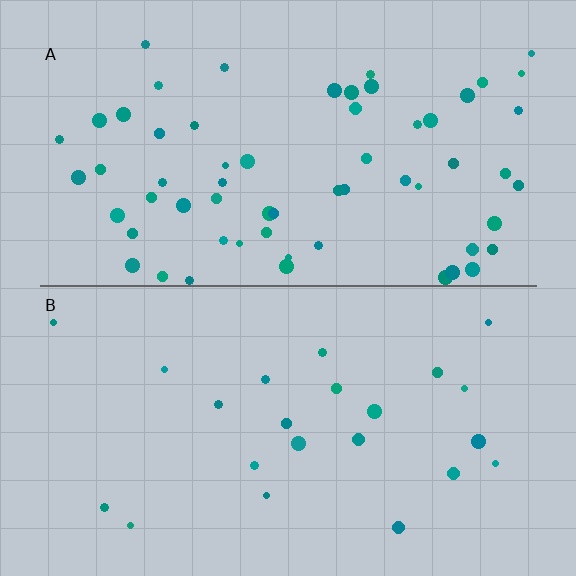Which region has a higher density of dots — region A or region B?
A (the top).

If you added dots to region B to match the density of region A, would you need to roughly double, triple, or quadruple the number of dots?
Approximately triple.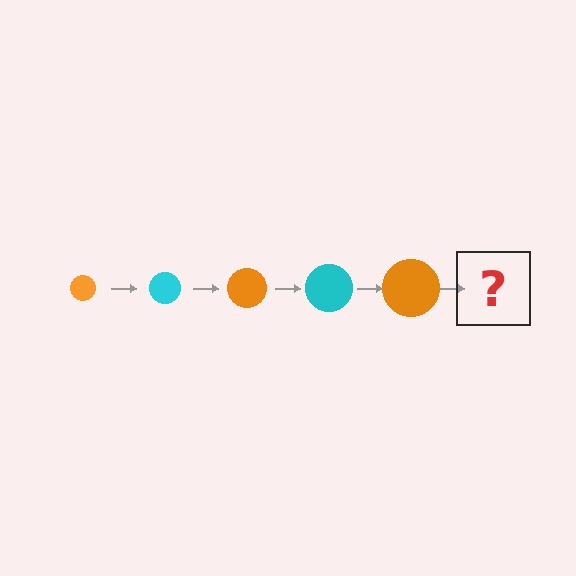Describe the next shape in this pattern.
It should be a cyan circle, larger than the previous one.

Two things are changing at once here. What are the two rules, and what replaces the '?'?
The two rules are that the circle grows larger each step and the color cycles through orange and cyan. The '?' should be a cyan circle, larger than the previous one.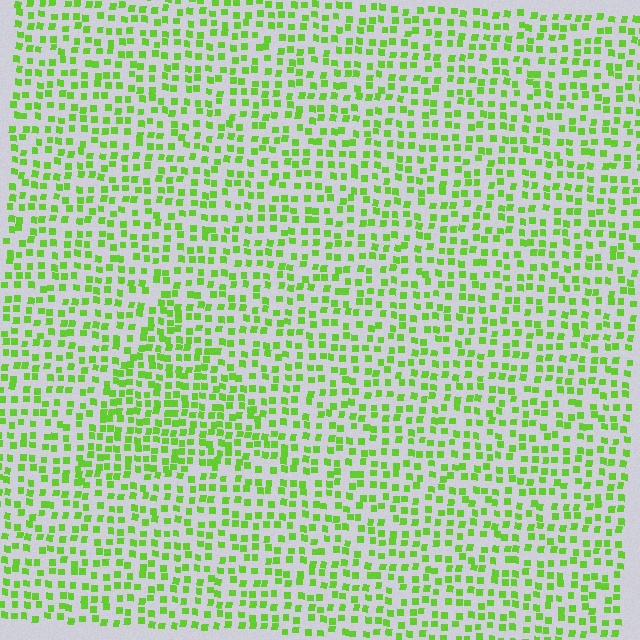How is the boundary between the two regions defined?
The boundary is defined by a change in element density (approximately 1.5x ratio). All elements are the same color, size, and shape.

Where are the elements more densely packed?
The elements are more densely packed inside the triangle boundary.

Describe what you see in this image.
The image contains small lime elements arranged at two different densities. A triangle-shaped region is visible where the elements are more densely packed than the surrounding area.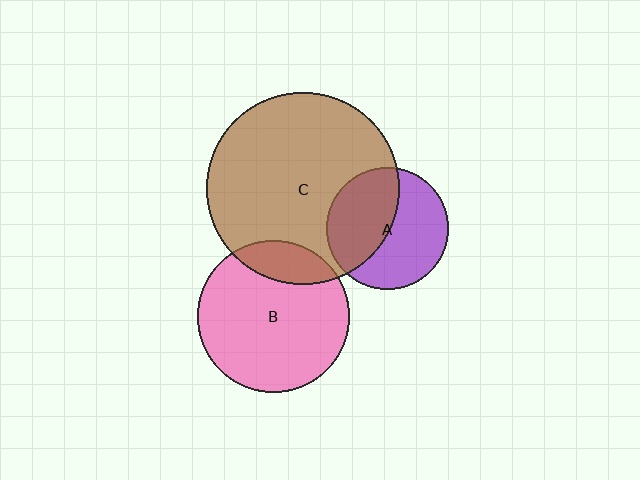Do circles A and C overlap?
Yes.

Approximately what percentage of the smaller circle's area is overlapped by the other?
Approximately 45%.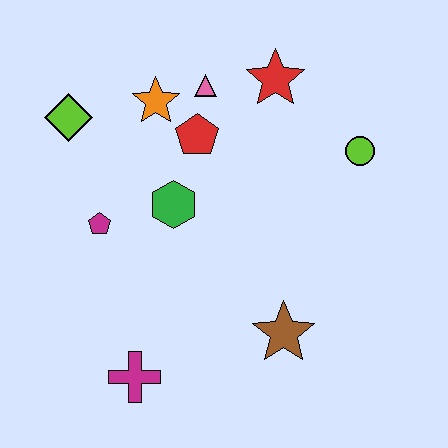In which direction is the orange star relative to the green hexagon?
The orange star is above the green hexagon.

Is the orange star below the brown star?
No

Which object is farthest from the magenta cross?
The red star is farthest from the magenta cross.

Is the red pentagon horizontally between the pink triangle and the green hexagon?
Yes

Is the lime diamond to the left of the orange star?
Yes